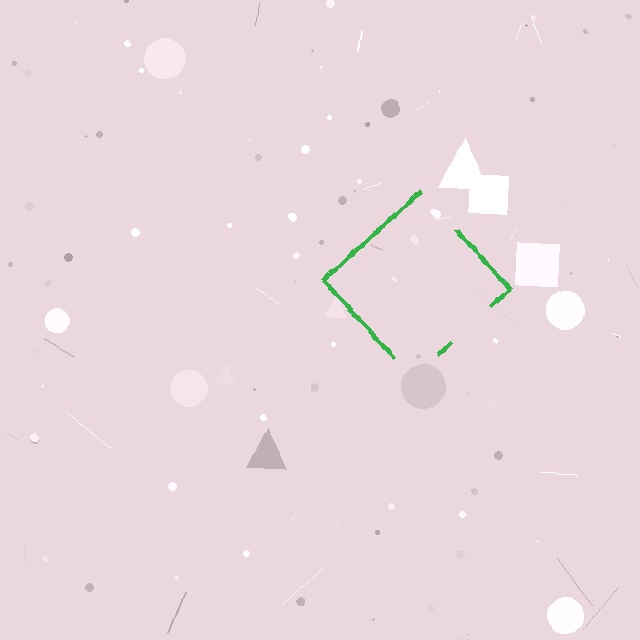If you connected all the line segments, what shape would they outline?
They would outline a diamond.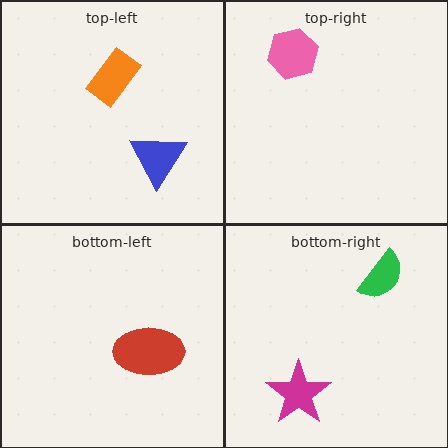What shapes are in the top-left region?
The orange rectangle, the blue triangle.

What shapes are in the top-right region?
The pink hexagon.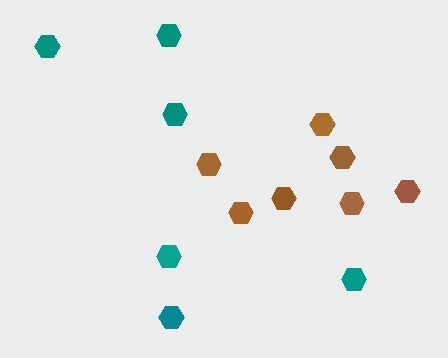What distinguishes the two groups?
There are 2 groups: one group of teal hexagons (6) and one group of brown hexagons (7).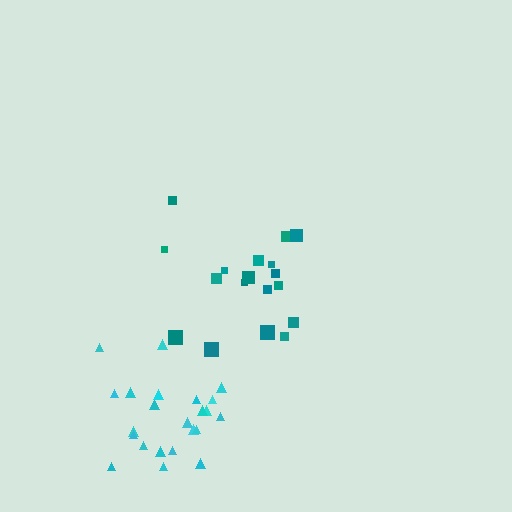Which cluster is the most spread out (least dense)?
Teal.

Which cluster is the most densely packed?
Cyan.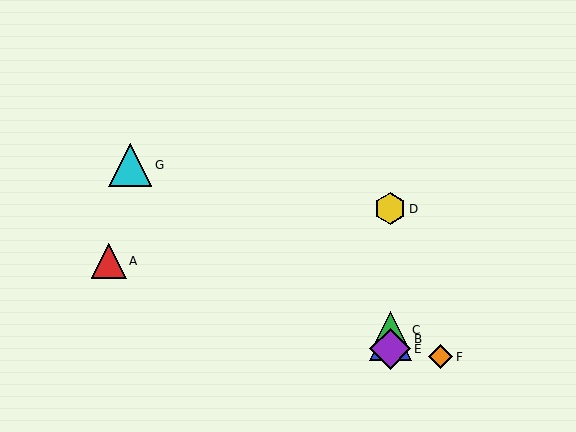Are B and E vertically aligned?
Yes, both are at x≈390.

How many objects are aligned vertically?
4 objects (B, C, D, E) are aligned vertically.